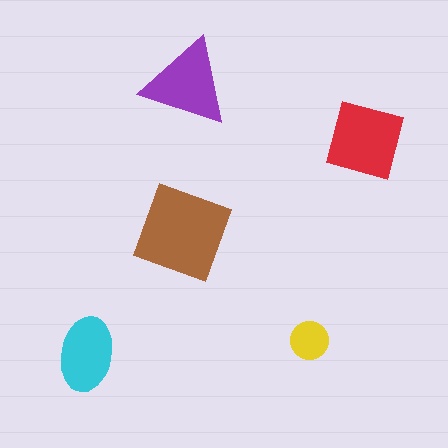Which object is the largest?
The brown diamond.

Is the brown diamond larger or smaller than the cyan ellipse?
Larger.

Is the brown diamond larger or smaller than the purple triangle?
Larger.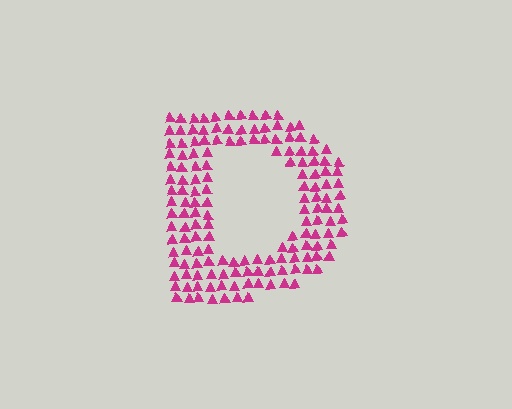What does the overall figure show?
The overall figure shows the letter D.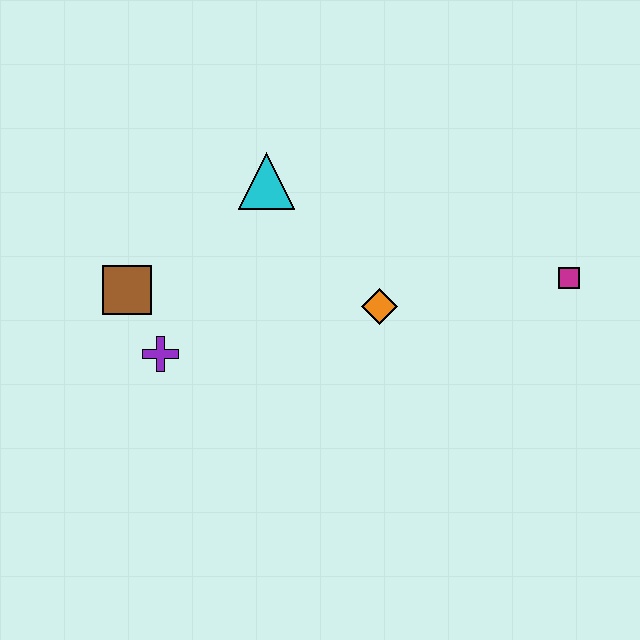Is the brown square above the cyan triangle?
No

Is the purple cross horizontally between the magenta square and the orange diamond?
No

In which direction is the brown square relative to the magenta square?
The brown square is to the left of the magenta square.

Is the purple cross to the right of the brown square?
Yes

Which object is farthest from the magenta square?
The brown square is farthest from the magenta square.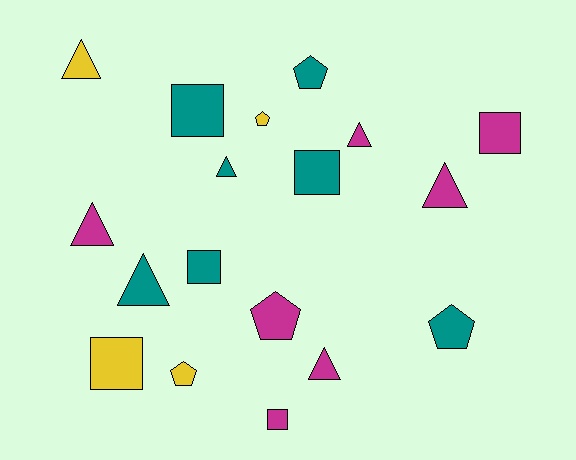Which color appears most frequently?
Magenta, with 7 objects.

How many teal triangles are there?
There are 2 teal triangles.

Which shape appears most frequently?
Triangle, with 7 objects.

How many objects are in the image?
There are 18 objects.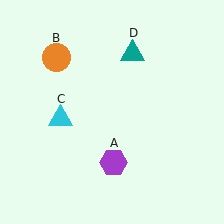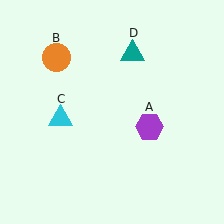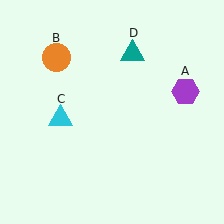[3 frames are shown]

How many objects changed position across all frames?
1 object changed position: purple hexagon (object A).